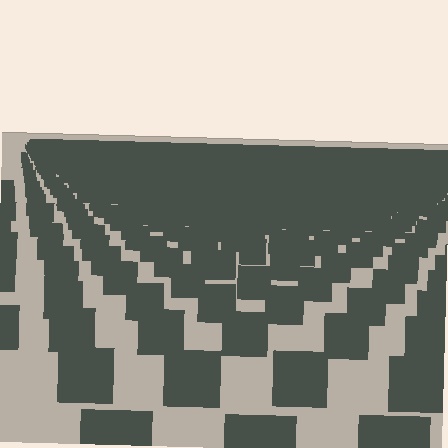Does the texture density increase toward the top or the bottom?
Density increases toward the top.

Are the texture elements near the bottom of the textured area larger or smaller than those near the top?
Larger. Near the bottom, elements are closer to the viewer and appear at a bigger on-screen size.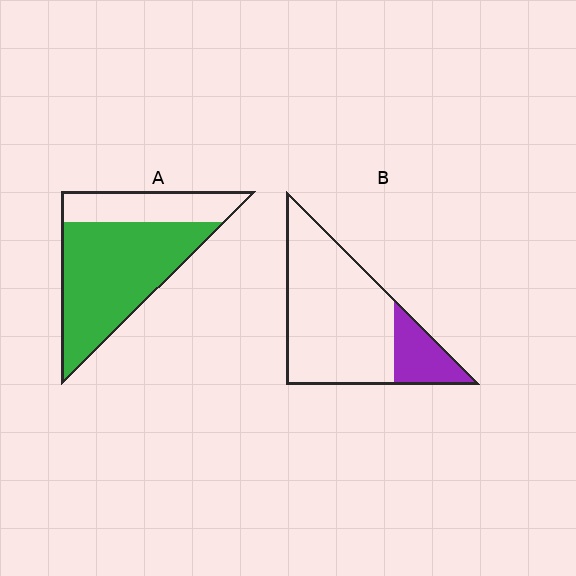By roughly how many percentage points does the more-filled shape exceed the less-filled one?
By roughly 50 percentage points (A over B).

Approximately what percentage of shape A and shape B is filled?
A is approximately 70% and B is approximately 20%.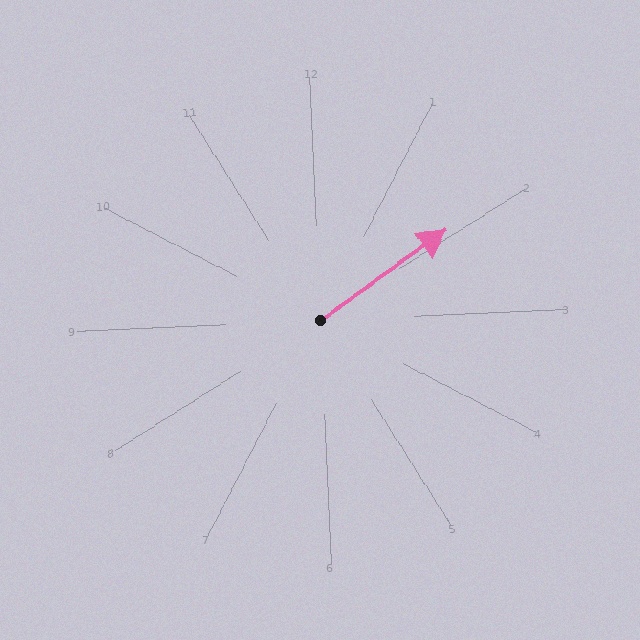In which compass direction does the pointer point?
Northeast.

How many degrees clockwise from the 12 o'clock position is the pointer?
Approximately 57 degrees.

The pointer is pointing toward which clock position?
Roughly 2 o'clock.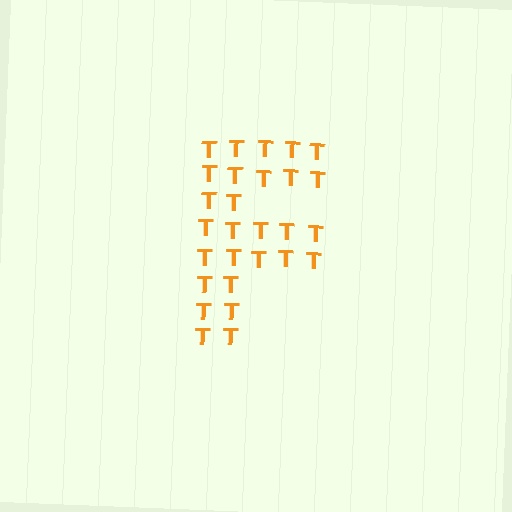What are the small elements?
The small elements are letter T's.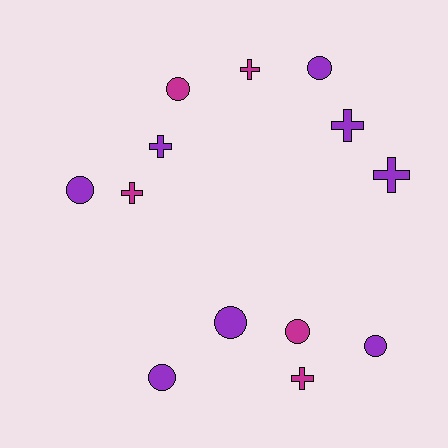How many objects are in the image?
There are 13 objects.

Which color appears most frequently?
Purple, with 8 objects.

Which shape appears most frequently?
Circle, with 7 objects.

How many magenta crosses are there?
There are 3 magenta crosses.